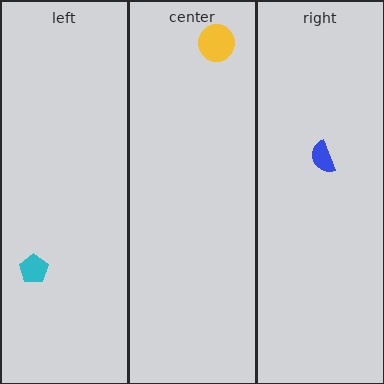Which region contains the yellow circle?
The center region.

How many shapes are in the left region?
1.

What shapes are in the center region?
The yellow circle.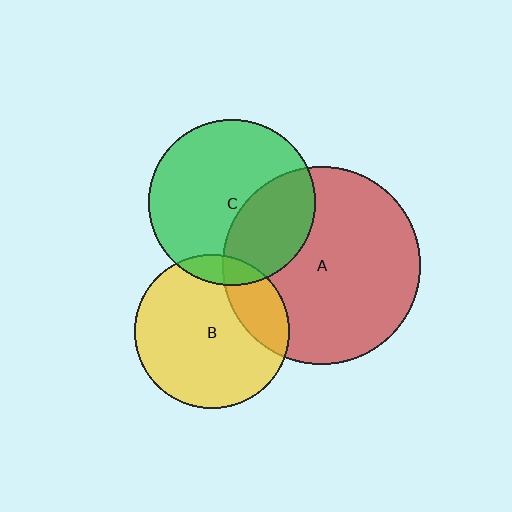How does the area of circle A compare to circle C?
Approximately 1.4 times.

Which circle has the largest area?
Circle A (red).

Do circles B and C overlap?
Yes.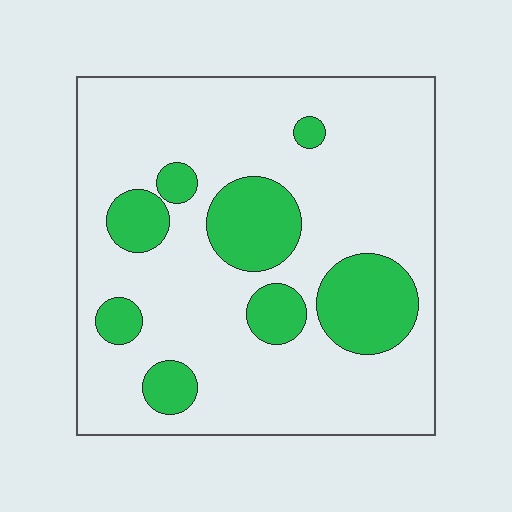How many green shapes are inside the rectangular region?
8.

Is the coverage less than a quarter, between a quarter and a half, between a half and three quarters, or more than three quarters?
Less than a quarter.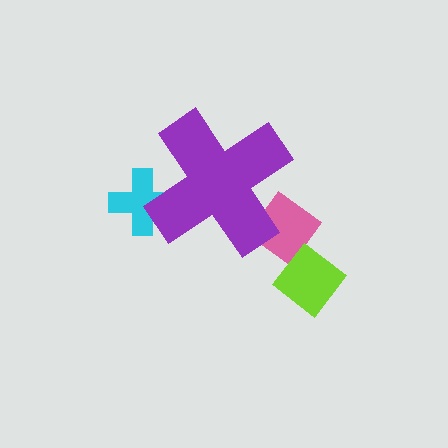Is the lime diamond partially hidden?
No, the lime diamond is fully visible.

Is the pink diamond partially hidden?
Yes, the pink diamond is partially hidden behind the purple cross.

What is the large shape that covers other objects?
A purple cross.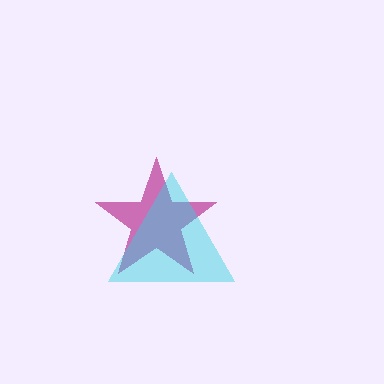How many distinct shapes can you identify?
There are 2 distinct shapes: a magenta star, a cyan triangle.